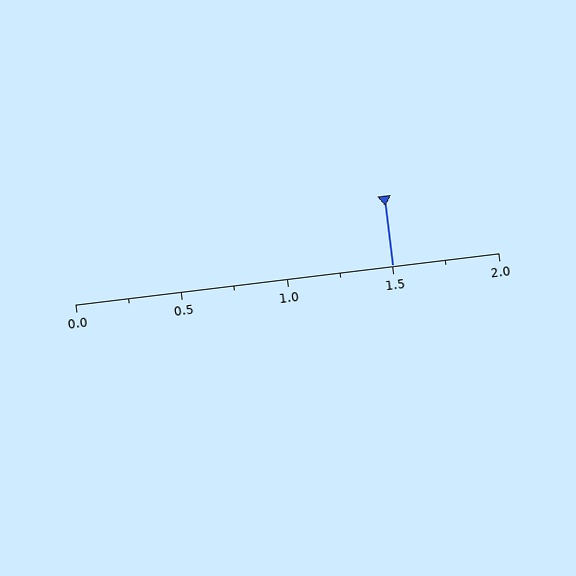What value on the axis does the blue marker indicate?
The marker indicates approximately 1.5.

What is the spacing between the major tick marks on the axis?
The major ticks are spaced 0.5 apart.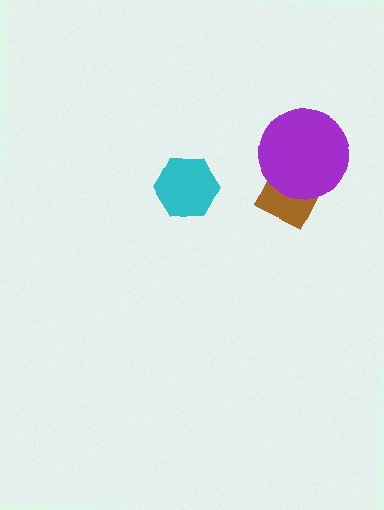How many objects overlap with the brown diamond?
1 object overlaps with the brown diamond.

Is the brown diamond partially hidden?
Yes, it is partially covered by another shape.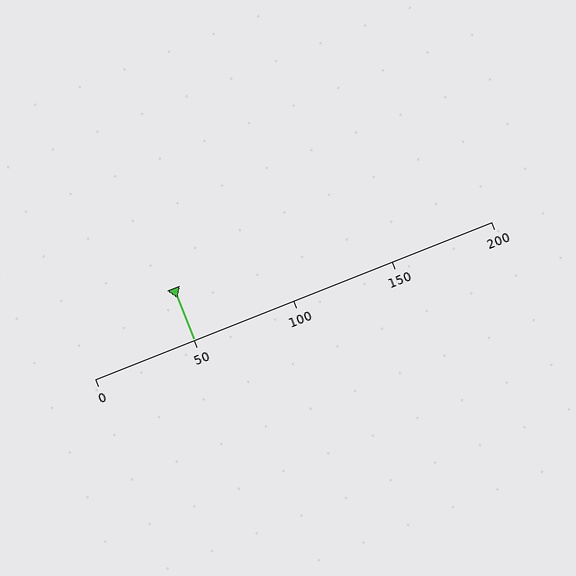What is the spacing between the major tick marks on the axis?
The major ticks are spaced 50 apart.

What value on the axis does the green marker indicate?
The marker indicates approximately 50.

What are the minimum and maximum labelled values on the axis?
The axis runs from 0 to 200.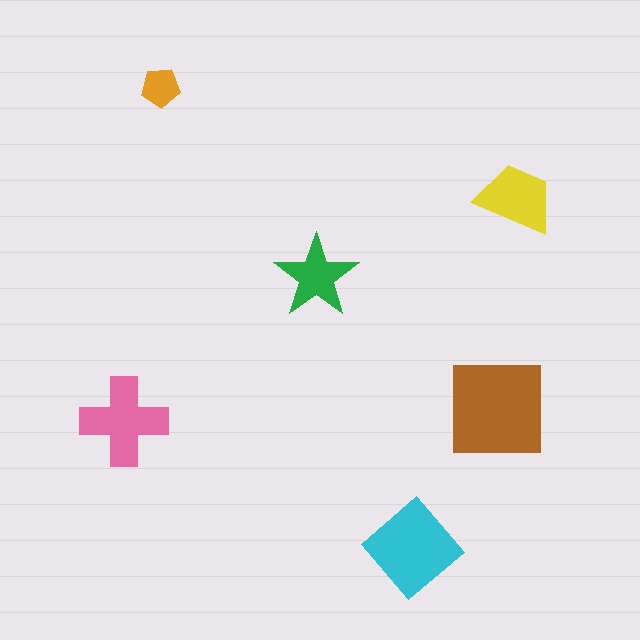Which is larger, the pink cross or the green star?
The pink cross.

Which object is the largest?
The brown square.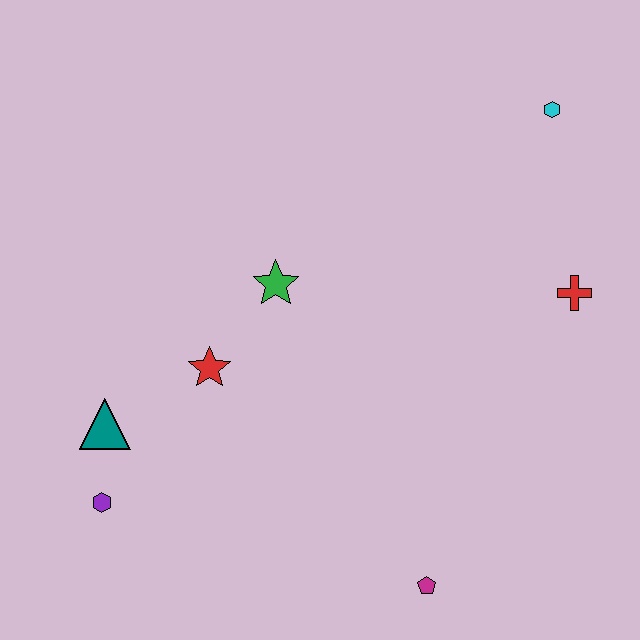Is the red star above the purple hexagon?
Yes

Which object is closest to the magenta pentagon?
The red star is closest to the magenta pentagon.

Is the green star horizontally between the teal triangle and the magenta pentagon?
Yes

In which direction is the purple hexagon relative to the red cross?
The purple hexagon is to the left of the red cross.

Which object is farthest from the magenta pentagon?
The cyan hexagon is farthest from the magenta pentagon.